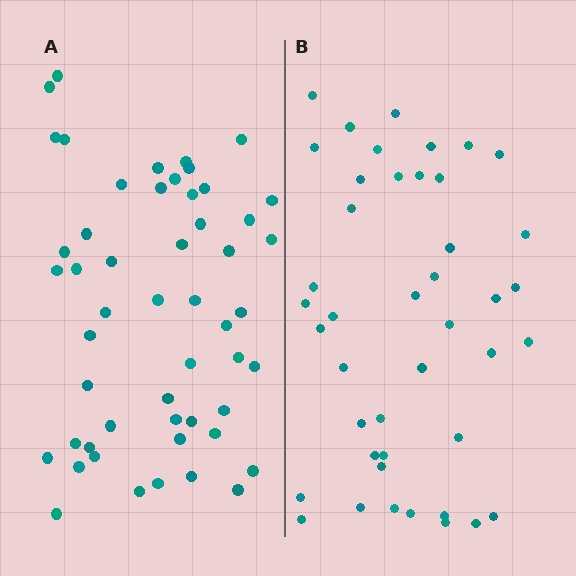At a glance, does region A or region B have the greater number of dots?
Region A (the left region) has more dots.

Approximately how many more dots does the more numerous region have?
Region A has roughly 8 or so more dots than region B.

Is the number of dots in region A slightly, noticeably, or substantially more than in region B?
Region A has only slightly more — the two regions are fairly close. The ratio is roughly 1.2 to 1.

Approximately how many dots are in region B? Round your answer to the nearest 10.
About 40 dots. (The exact count is 43, which rounds to 40.)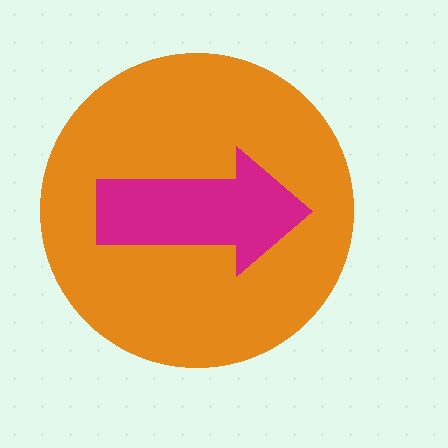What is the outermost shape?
The orange circle.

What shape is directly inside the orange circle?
The magenta arrow.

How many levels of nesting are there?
2.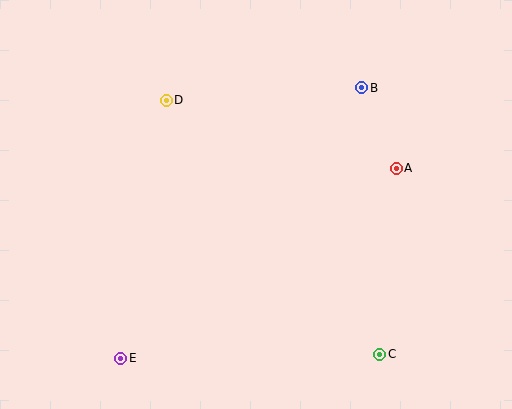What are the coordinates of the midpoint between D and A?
The midpoint between D and A is at (281, 134).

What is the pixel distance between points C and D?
The distance between C and D is 332 pixels.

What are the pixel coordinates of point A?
Point A is at (396, 168).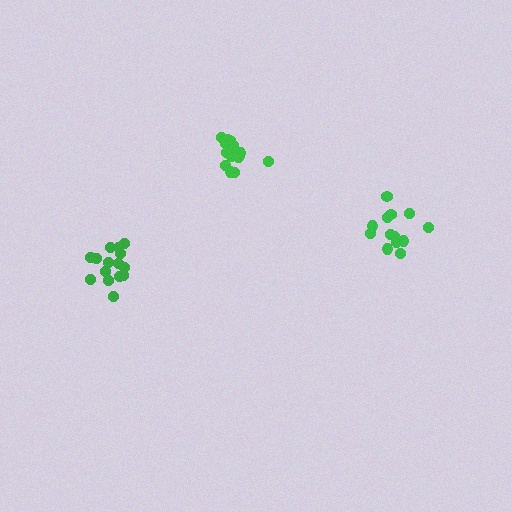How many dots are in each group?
Group 1: 13 dots, Group 2: 17 dots, Group 3: 15 dots (45 total).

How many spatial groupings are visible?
There are 3 spatial groupings.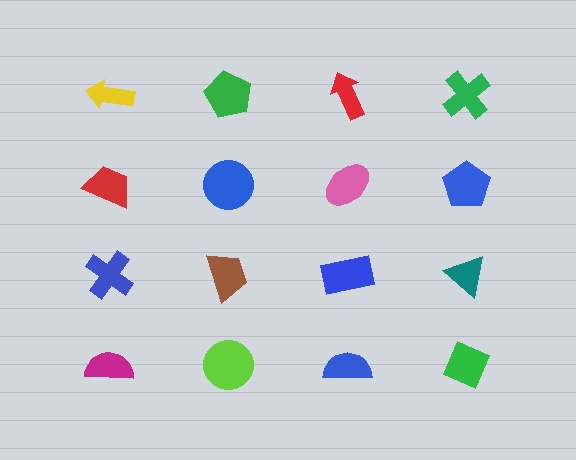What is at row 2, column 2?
A blue circle.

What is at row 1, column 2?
A green pentagon.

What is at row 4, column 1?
A magenta semicircle.